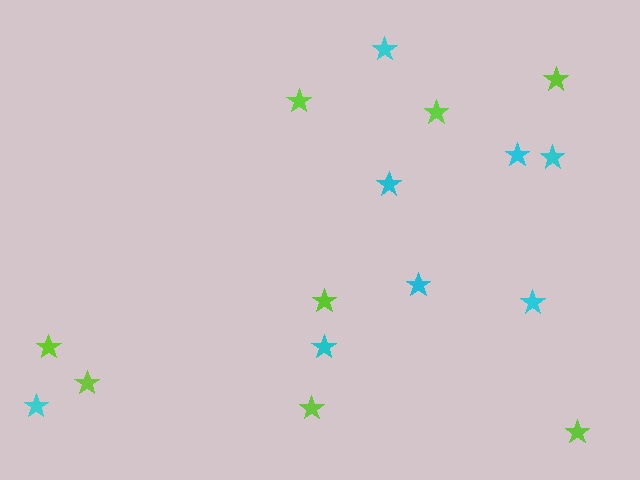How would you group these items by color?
There are 2 groups: one group of cyan stars (8) and one group of lime stars (8).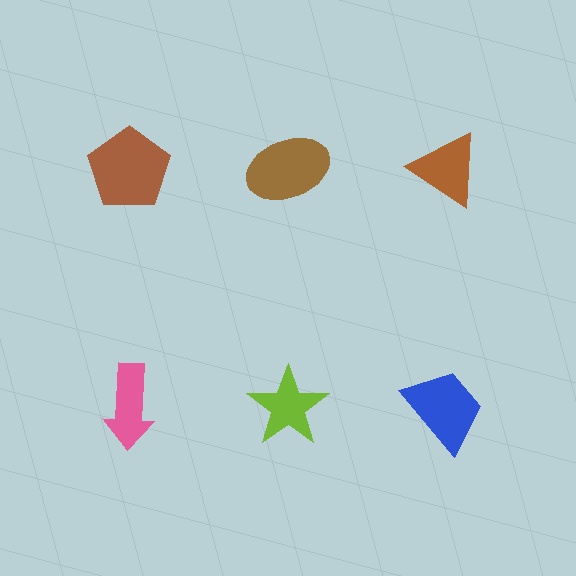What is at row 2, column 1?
A pink arrow.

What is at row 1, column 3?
A brown triangle.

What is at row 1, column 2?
A brown ellipse.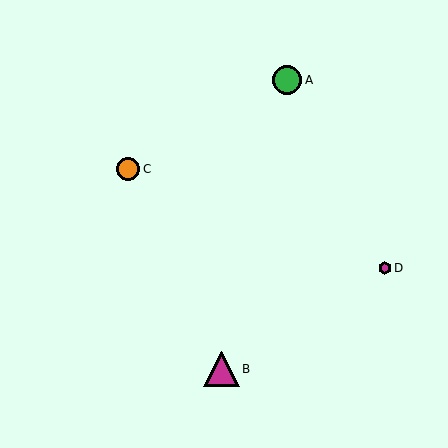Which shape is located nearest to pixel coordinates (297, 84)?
The green circle (labeled A) at (287, 80) is nearest to that location.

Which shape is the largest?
The magenta triangle (labeled B) is the largest.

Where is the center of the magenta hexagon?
The center of the magenta hexagon is at (385, 268).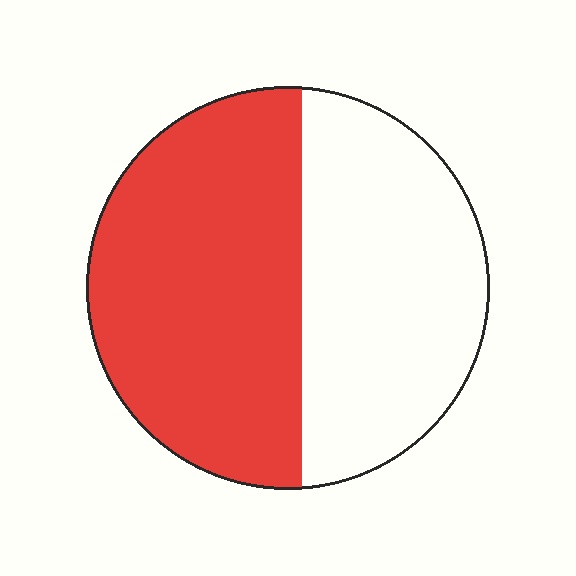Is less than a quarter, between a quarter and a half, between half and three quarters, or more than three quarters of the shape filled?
Between half and three quarters.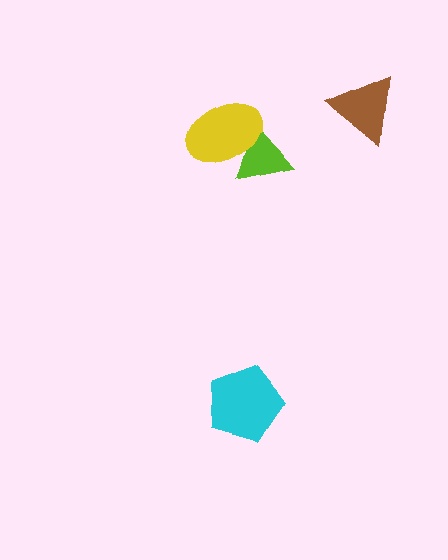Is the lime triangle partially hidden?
Yes, it is partially covered by another shape.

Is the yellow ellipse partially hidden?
No, no other shape covers it.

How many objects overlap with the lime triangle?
1 object overlaps with the lime triangle.